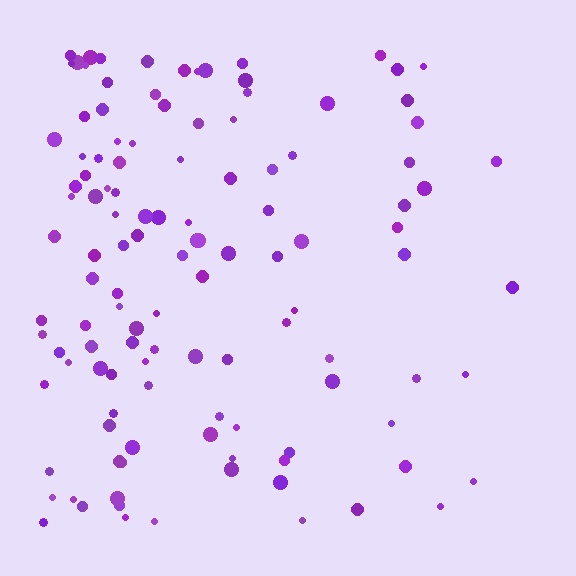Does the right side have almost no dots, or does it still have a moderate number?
Still a moderate number, just noticeably fewer than the left.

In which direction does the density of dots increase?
From right to left, with the left side densest.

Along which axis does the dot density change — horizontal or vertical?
Horizontal.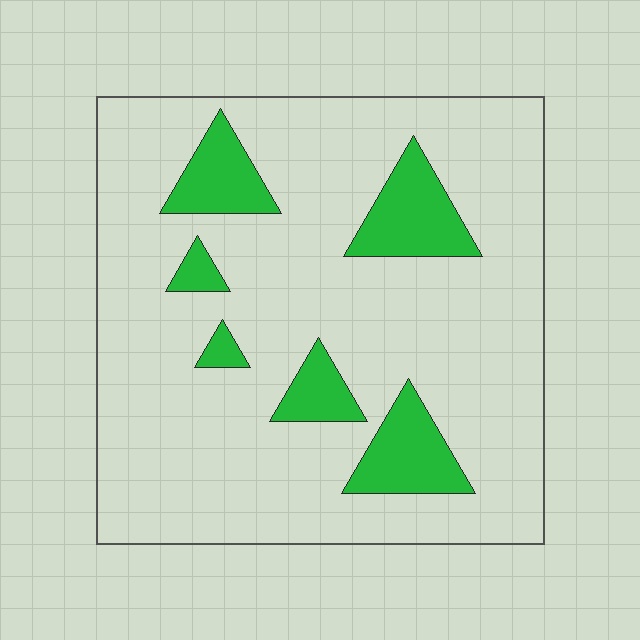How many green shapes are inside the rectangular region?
6.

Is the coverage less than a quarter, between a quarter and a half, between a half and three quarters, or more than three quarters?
Less than a quarter.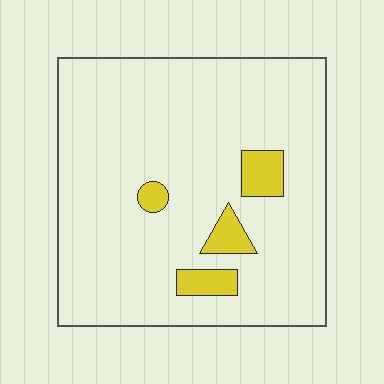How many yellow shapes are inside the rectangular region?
4.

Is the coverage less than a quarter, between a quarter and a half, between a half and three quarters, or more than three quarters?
Less than a quarter.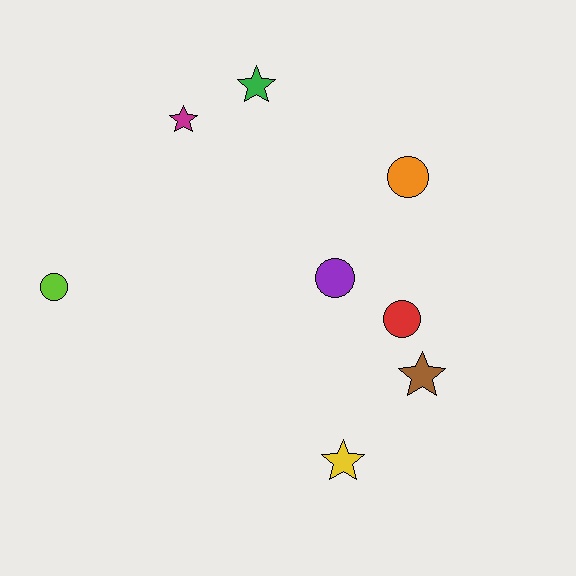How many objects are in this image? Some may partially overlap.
There are 8 objects.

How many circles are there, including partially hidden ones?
There are 4 circles.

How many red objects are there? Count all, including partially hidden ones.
There is 1 red object.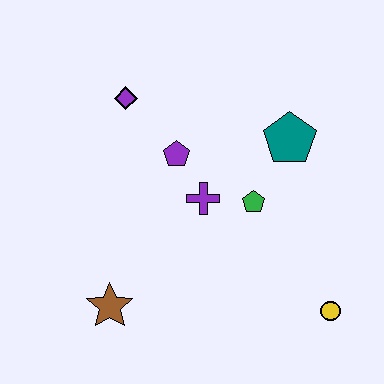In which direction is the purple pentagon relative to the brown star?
The purple pentagon is above the brown star.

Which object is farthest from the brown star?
The teal pentagon is farthest from the brown star.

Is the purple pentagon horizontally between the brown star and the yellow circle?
Yes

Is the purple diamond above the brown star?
Yes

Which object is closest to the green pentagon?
The purple cross is closest to the green pentagon.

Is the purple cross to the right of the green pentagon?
No